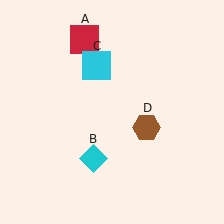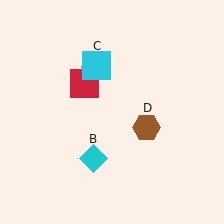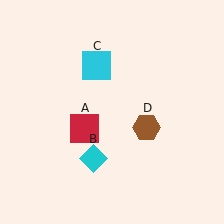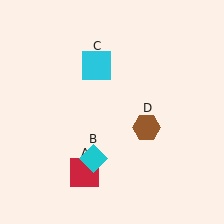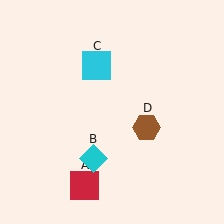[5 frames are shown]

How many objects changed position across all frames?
1 object changed position: red square (object A).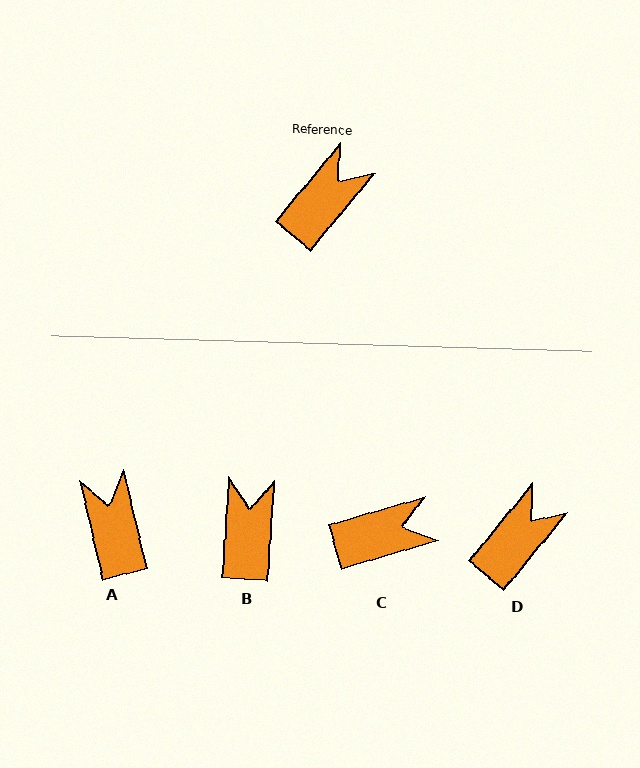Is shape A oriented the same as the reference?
No, it is off by about 54 degrees.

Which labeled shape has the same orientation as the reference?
D.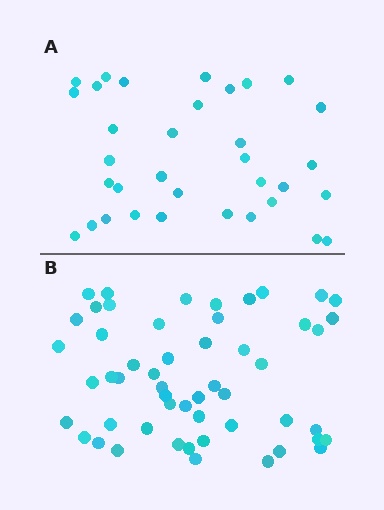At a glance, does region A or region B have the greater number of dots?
Region B (the bottom region) has more dots.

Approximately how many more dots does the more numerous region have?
Region B has approximately 20 more dots than region A.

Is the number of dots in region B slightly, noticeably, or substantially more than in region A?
Region B has substantially more. The ratio is roughly 1.6 to 1.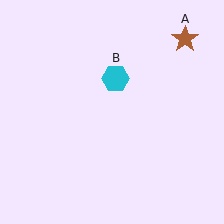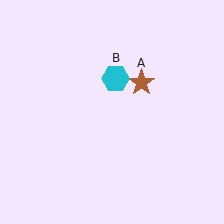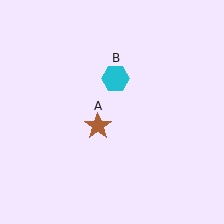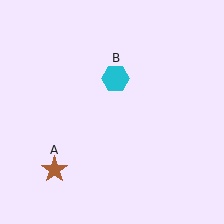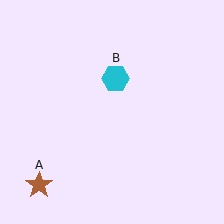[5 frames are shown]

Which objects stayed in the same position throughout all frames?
Cyan hexagon (object B) remained stationary.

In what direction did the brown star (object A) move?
The brown star (object A) moved down and to the left.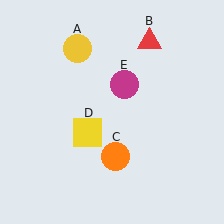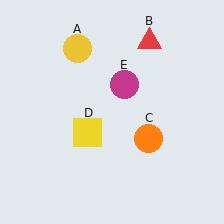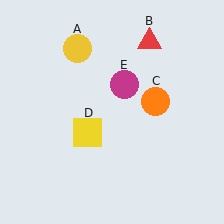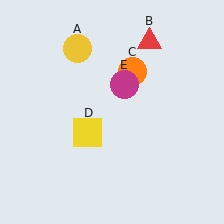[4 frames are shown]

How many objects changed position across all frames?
1 object changed position: orange circle (object C).